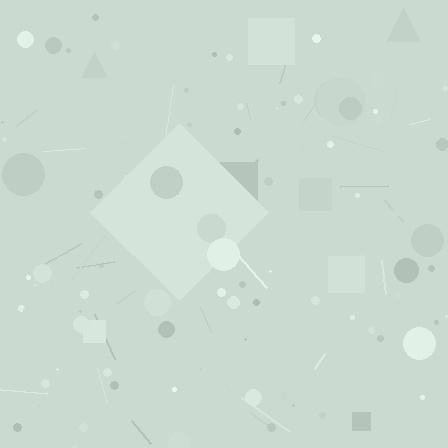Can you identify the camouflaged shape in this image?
The camouflaged shape is a diamond.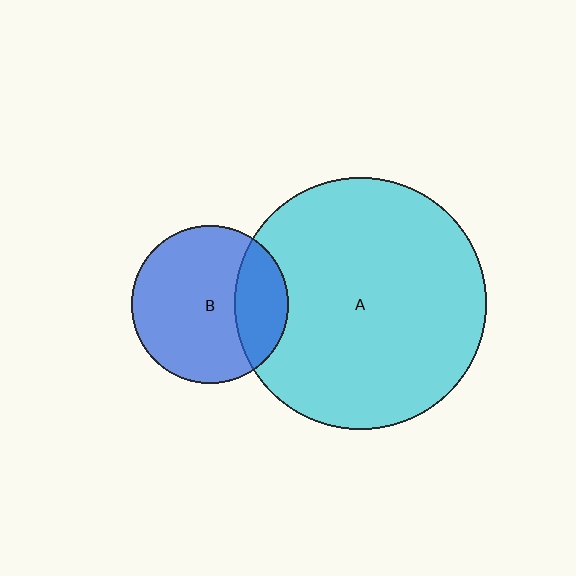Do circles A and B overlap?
Yes.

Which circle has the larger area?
Circle A (cyan).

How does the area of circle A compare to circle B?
Approximately 2.6 times.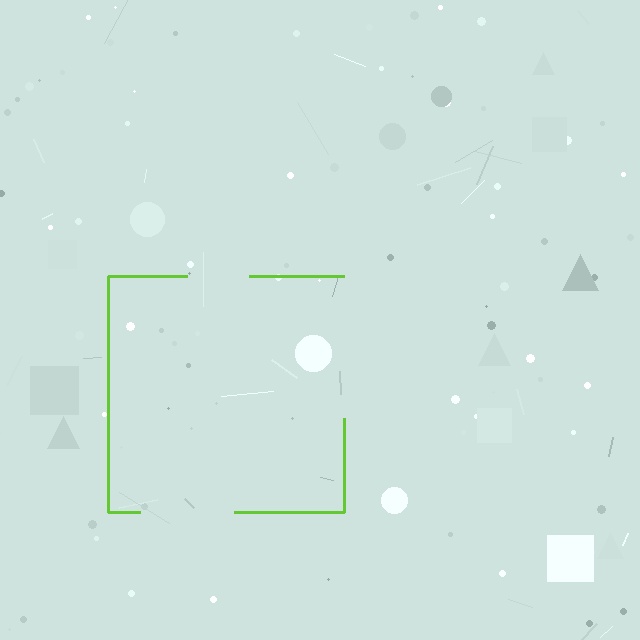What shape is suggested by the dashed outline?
The dashed outline suggests a square.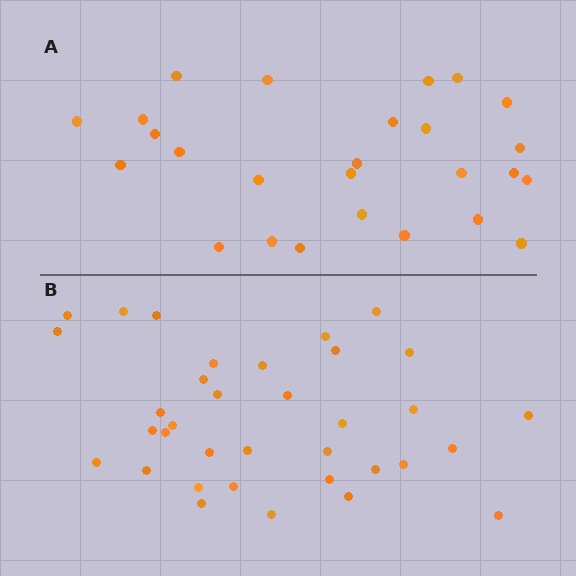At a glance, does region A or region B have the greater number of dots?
Region B (the bottom region) has more dots.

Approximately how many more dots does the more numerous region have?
Region B has roughly 8 or so more dots than region A.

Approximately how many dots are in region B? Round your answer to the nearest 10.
About 40 dots. (The exact count is 35, which rounds to 40.)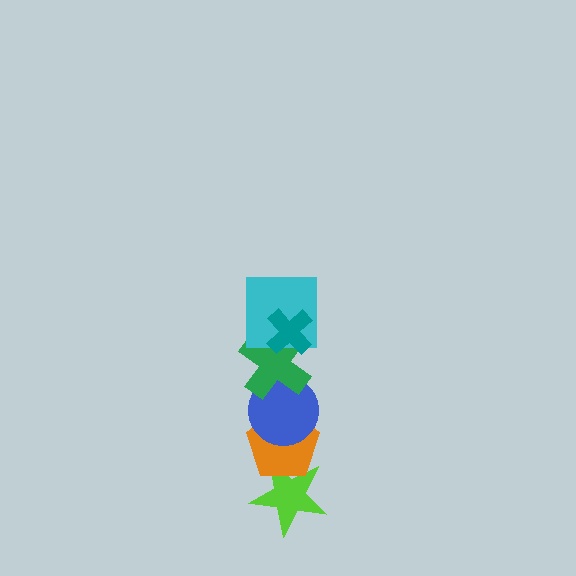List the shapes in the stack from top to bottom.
From top to bottom: the teal cross, the cyan square, the green cross, the blue circle, the orange pentagon, the lime star.